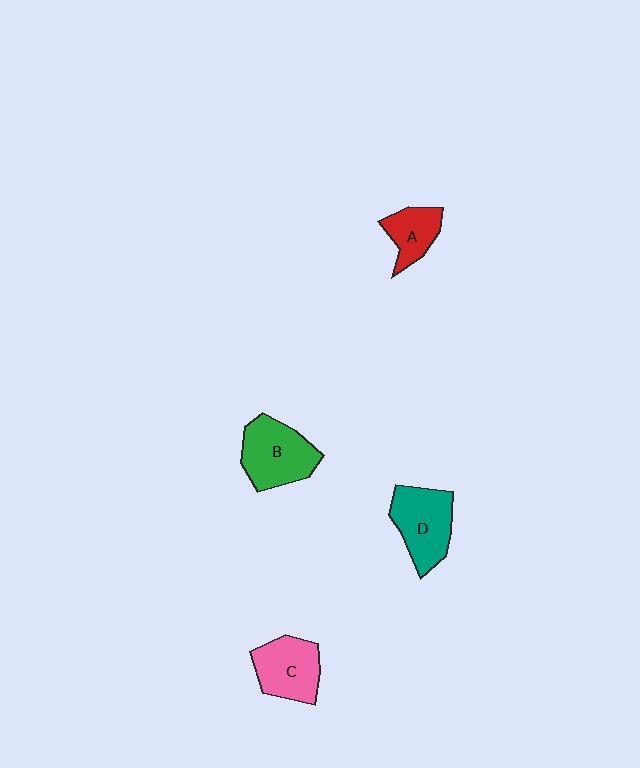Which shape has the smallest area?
Shape A (red).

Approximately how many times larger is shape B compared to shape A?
Approximately 1.7 times.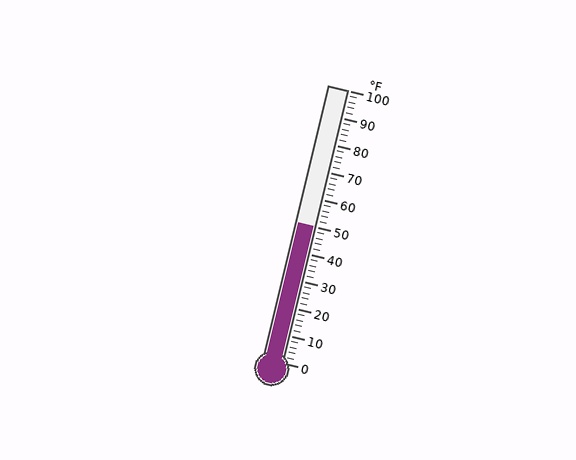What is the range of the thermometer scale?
The thermometer scale ranges from 0°F to 100°F.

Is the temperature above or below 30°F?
The temperature is above 30°F.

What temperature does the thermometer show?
The thermometer shows approximately 50°F.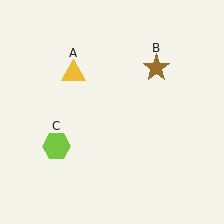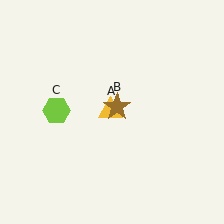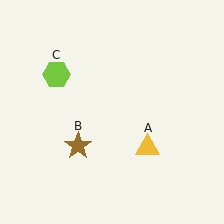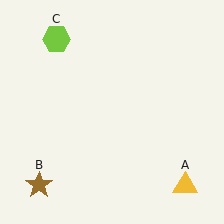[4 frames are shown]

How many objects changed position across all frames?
3 objects changed position: yellow triangle (object A), brown star (object B), lime hexagon (object C).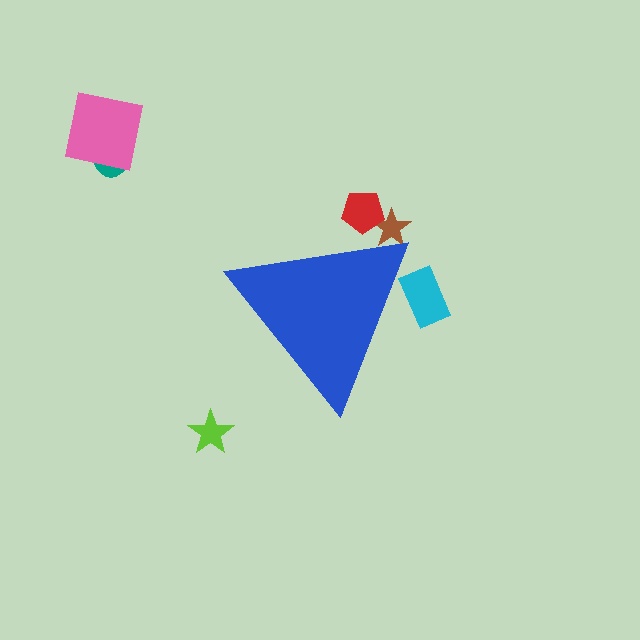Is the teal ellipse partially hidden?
No, the teal ellipse is fully visible.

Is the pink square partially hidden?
No, the pink square is fully visible.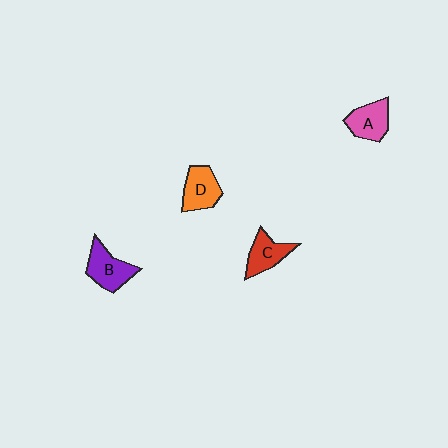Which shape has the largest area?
Shape B (purple).